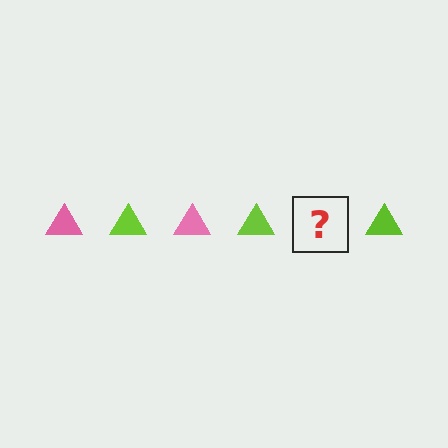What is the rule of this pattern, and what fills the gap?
The rule is that the pattern cycles through pink, lime triangles. The gap should be filled with a pink triangle.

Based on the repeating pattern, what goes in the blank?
The blank should be a pink triangle.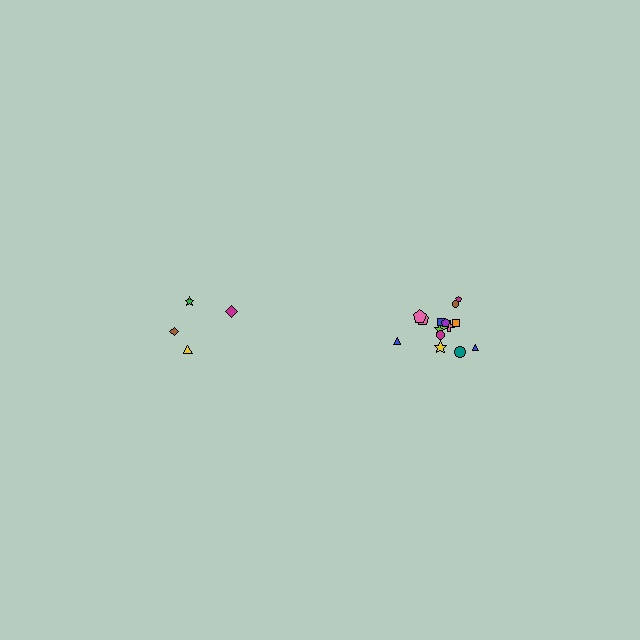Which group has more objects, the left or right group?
The right group.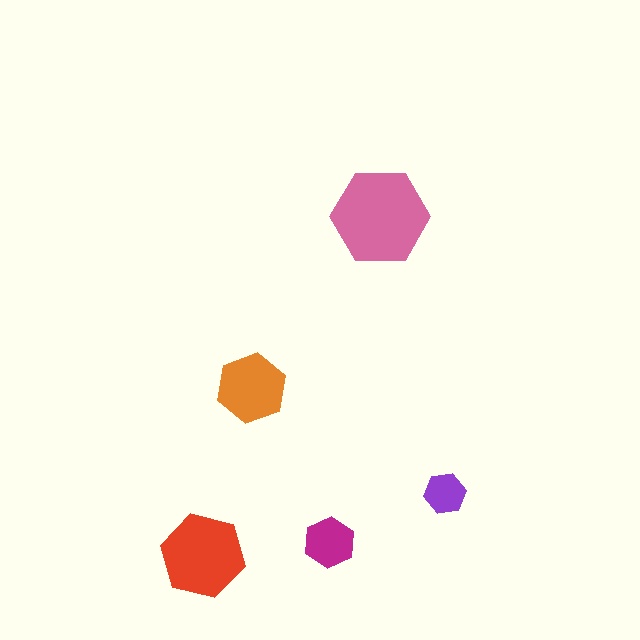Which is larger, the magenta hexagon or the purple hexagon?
The magenta one.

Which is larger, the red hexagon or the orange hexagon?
The red one.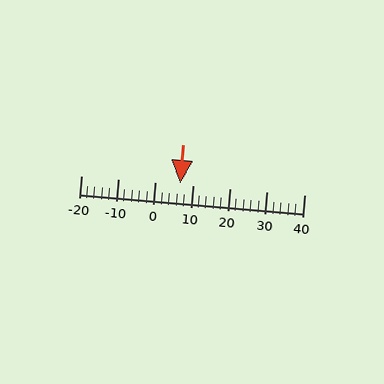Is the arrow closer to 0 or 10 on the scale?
The arrow is closer to 10.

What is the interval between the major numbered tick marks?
The major tick marks are spaced 10 units apart.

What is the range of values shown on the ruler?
The ruler shows values from -20 to 40.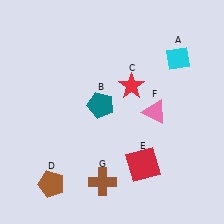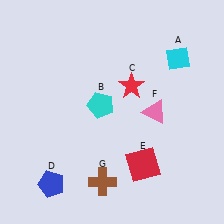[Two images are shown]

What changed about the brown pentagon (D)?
In Image 1, D is brown. In Image 2, it changed to blue.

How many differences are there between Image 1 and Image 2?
There are 2 differences between the two images.